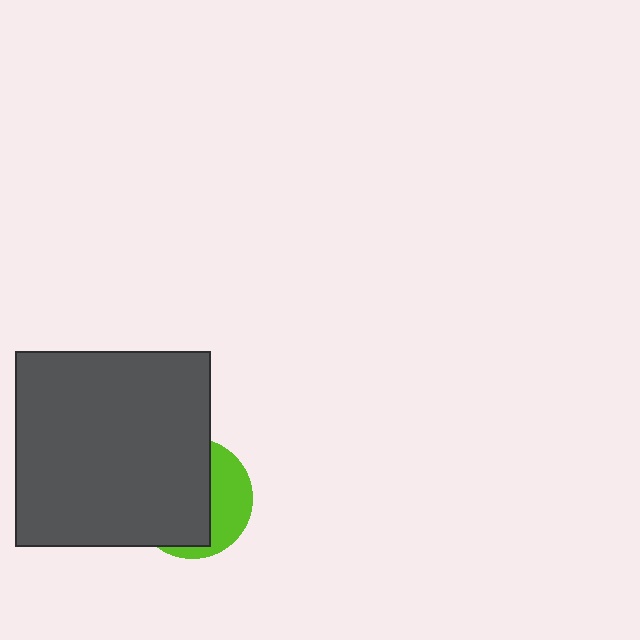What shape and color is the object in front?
The object in front is a dark gray square.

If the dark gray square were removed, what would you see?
You would see the complete lime circle.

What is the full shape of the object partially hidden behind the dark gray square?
The partially hidden object is a lime circle.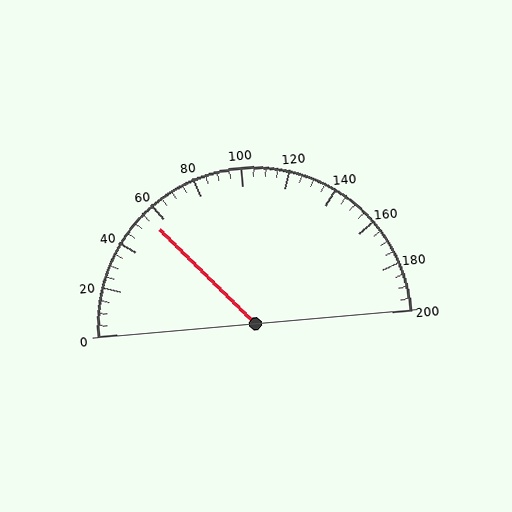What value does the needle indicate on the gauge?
The needle indicates approximately 55.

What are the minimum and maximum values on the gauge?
The gauge ranges from 0 to 200.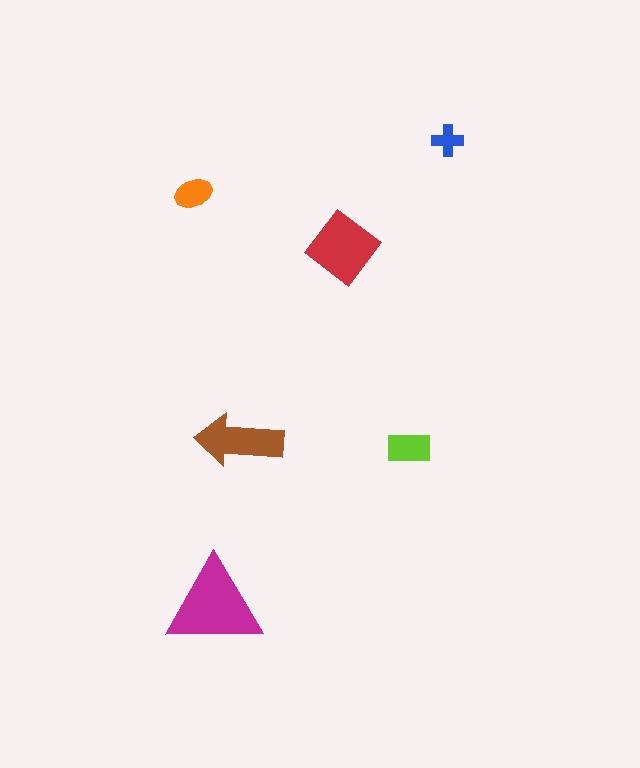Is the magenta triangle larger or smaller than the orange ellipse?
Larger.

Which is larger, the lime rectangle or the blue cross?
The lime rectangle.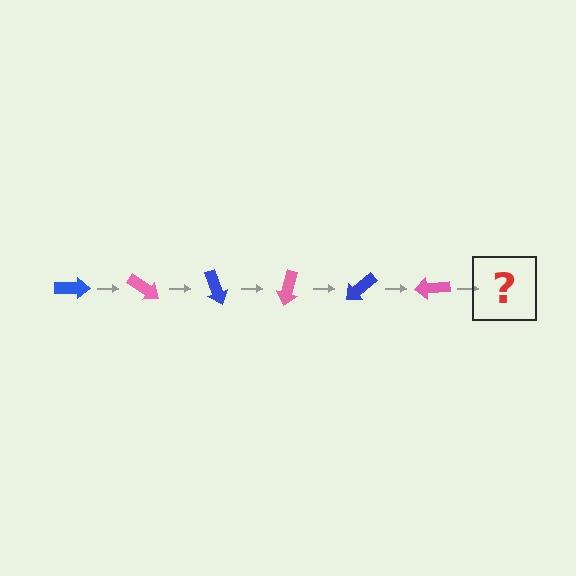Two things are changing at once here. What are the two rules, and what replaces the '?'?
The two rules are that it rotates 35 degrees each step and the color cycles through blue and pink. The '?' should be a blue arrow, rotated 210 degrees from the start.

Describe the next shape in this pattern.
It should be a blue arrow, rotated 210 degrees from the start.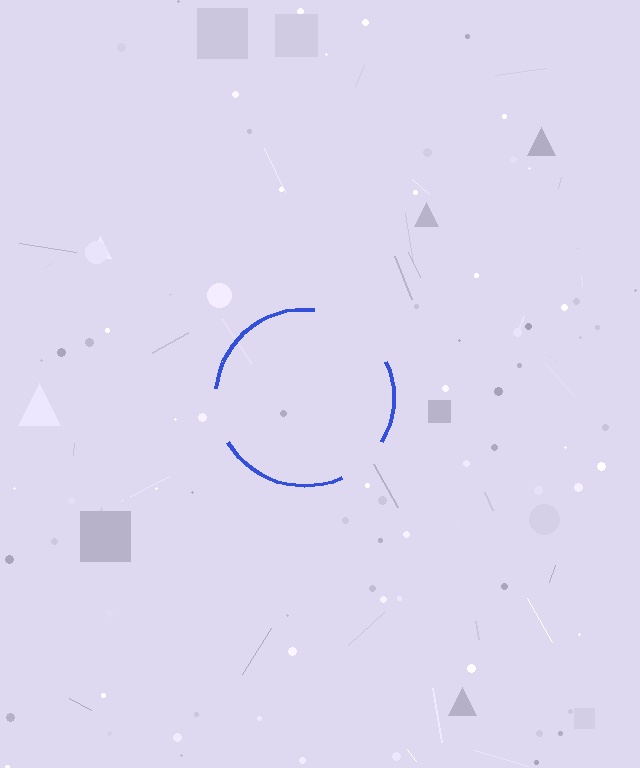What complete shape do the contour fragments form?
The contour fragments form a circle.